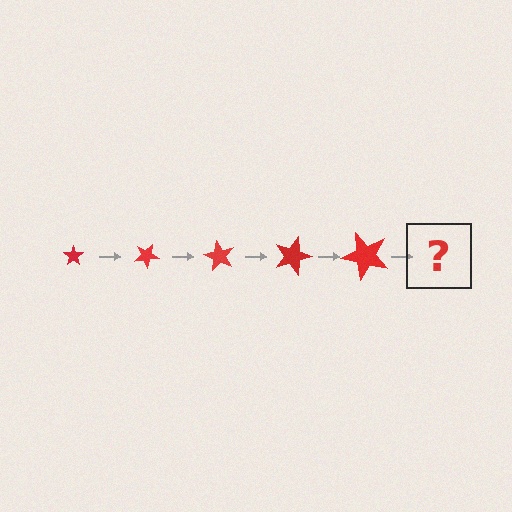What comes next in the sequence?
The next element should be a star, larger than the previous one and rotated 150 degrees from the start.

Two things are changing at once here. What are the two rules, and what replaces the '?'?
The two rules are that the star grows larger each step and it rotates 30 degrees each step. The '?' should be a star, larger than the previous one and rotated 150 degrees from the start.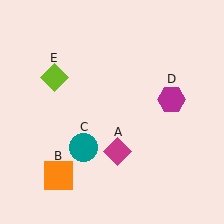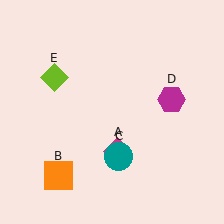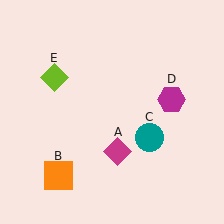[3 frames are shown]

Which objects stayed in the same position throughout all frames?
Magenta diamond (object A) and orange square (object B) and magenta hexagon (object D) and lime diamond (object E) remained stationary.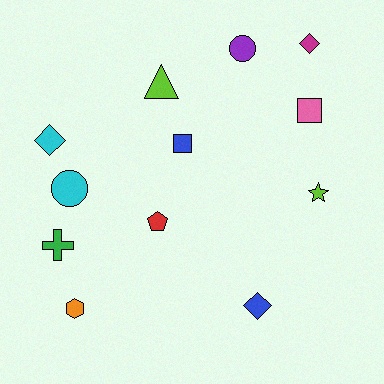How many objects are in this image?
There are 12 objects.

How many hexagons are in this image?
There is 1 hexagon.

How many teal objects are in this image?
There are no teal objects.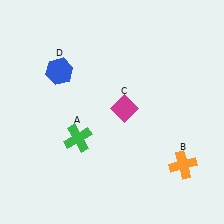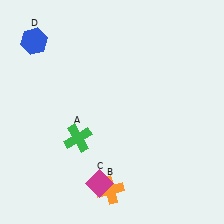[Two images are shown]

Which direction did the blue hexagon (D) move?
The blue hexagon (D) moved up.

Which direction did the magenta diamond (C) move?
The magenta diamond (C) moved down.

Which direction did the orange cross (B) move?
The orange cross (B) moved left.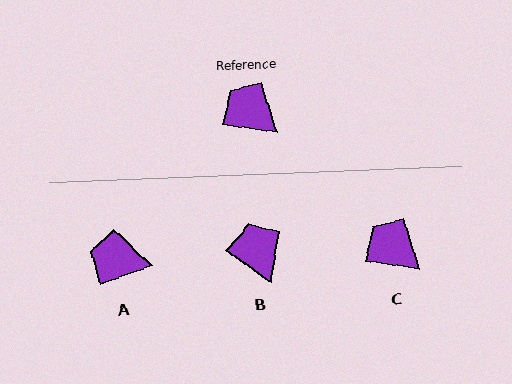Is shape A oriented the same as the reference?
No, it is off by about 28 degrees.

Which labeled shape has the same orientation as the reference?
C.